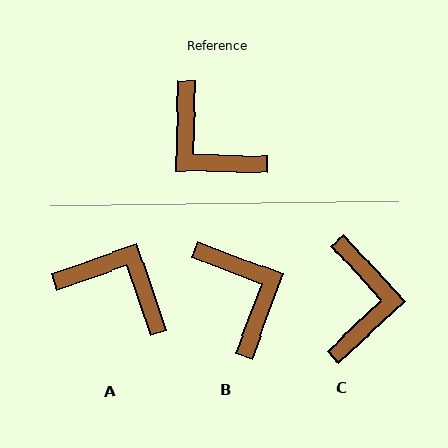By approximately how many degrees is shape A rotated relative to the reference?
Approximately 160 degrees clockwise.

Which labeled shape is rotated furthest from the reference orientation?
B, about 161 degrees away.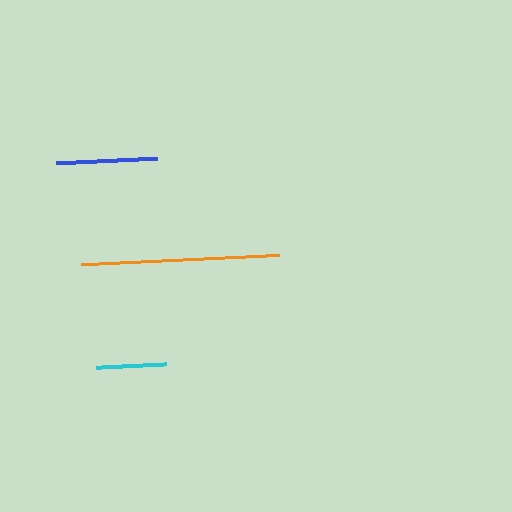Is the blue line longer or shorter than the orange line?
The orange line is longer than the blue line.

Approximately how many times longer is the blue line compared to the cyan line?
The blue line is approximately 1.4 times the length of the cyan line.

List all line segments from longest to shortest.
From longest to shortest: orange, blue, cyan.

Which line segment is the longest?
The orange line is the longest at approximately 198 pixels.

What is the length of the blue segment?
The blue segment is approximately 101 pixels long.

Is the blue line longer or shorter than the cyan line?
The blue line is longer than the cyan line.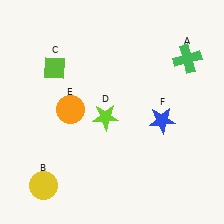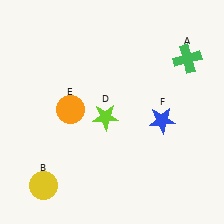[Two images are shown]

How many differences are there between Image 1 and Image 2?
There is 1 difference between the two images.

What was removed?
The lime diamond (C) was removed in Image 2.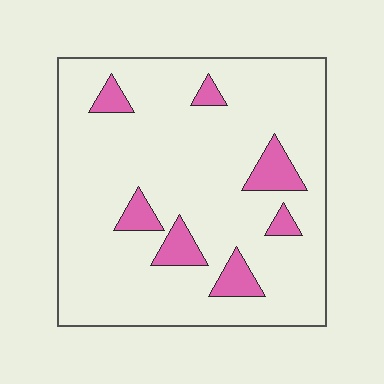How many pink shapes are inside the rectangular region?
7.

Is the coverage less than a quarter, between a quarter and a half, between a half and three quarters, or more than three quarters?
Less than a quarter.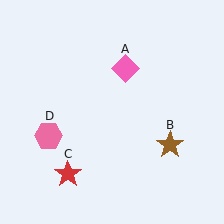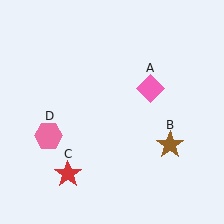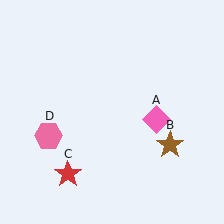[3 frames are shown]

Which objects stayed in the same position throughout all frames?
Brown star (object B) and red star (object C) and pink hexagon (object D) remained stationary.